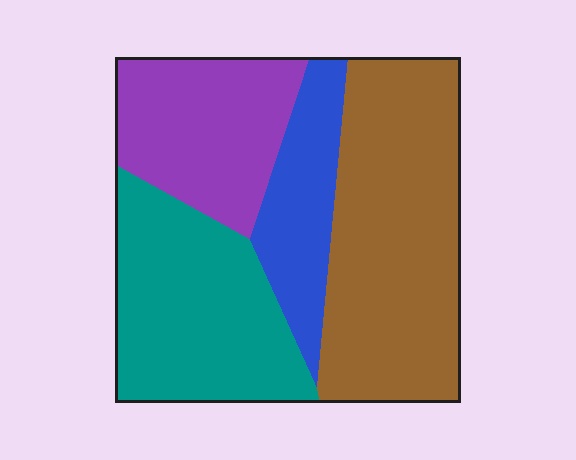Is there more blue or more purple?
Purple.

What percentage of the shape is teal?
Teal takes up between a sixth and a third of the shape.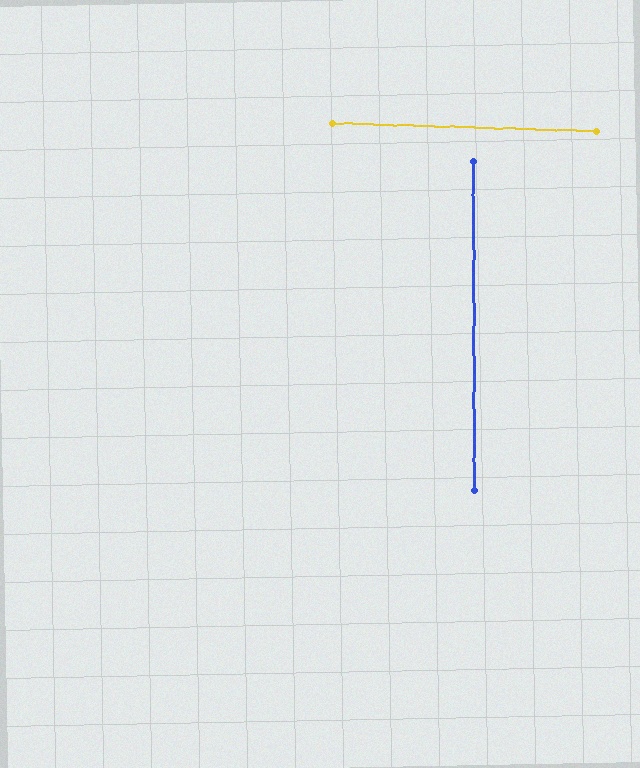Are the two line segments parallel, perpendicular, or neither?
Perpendicular — they meet at approximately 88°.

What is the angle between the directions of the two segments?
Approximately 88 degrees.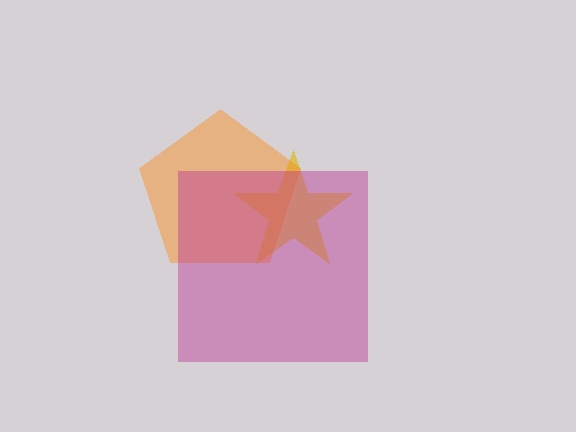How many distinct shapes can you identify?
There are 3 distinct shapes: a yellow star, an orange pentagon, a magenta square.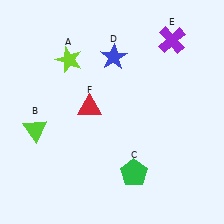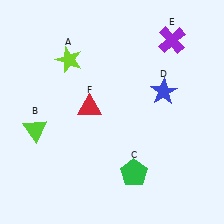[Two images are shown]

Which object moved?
The blue star (D) moved right.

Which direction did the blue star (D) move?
The blue star (D) moved right.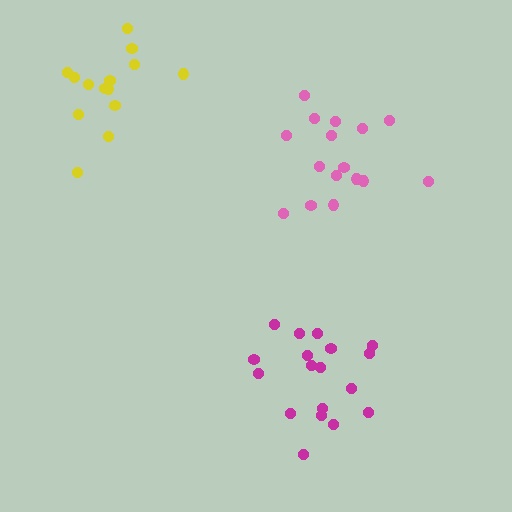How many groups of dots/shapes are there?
There are 3 groups.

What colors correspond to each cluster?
The clusters are colored: magenta, yellow, pink.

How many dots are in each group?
Group 1: 18 dots, Group 2: 14 dots, Group 3: 16 dots (48 total).